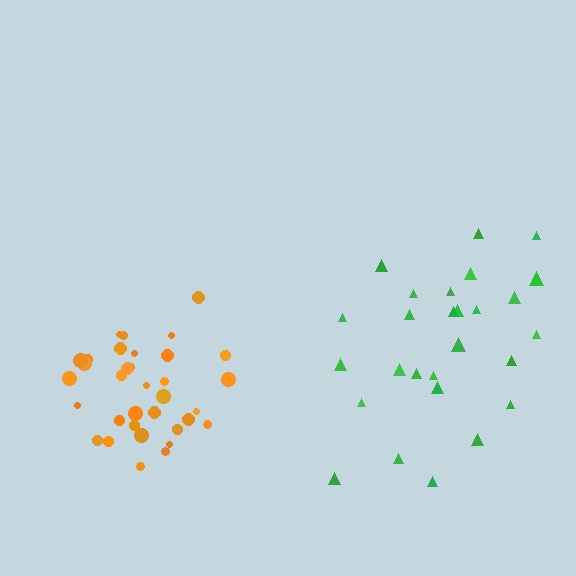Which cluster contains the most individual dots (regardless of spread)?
Orange (35).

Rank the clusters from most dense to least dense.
orange, green.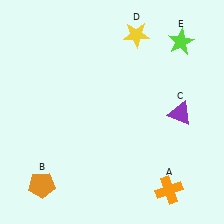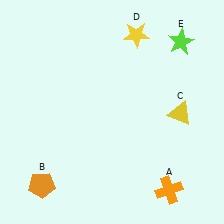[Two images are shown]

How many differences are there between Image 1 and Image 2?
There is 1 difference between the two images.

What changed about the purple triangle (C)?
In Image 1, C is purple. In Image 2, it changed to yellow.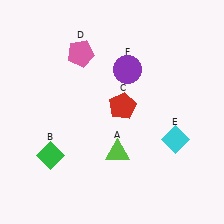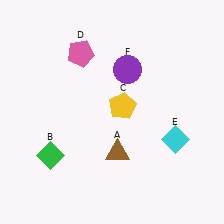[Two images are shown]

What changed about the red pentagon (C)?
In Image 1, C is red. In Image 2, it changed to yellow.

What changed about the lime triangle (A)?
In Image 1, A is lime. In Image 2, it changed to brown.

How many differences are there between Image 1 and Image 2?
There are 2 differences between the two images.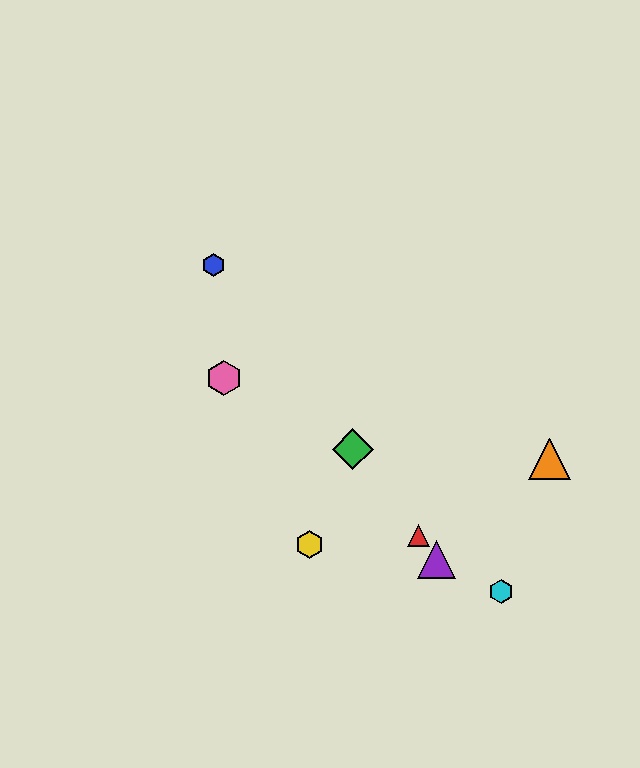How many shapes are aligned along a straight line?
4 shapes (the red triangle, the blue hexagon, the green diamond, the purple triangle) are aligned along a straight line.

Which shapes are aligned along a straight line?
The red triangle, the blue hexagon, the green diamond, the purple triangle are aligned along a straight line.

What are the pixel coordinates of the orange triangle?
The orange triangle is at (550, 459).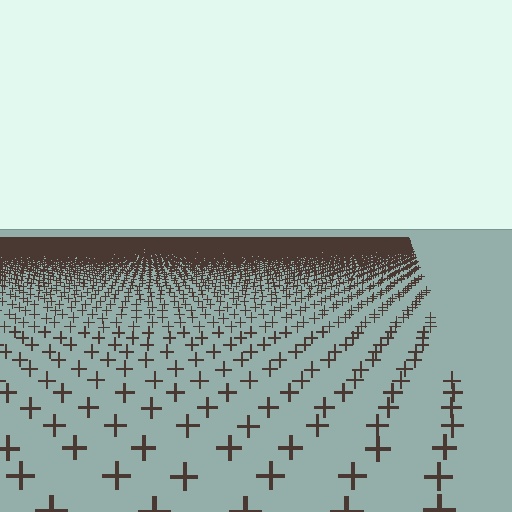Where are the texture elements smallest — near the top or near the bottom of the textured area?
Near the top.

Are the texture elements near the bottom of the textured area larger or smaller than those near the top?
Larger. Near the bottom, elements are closer to the viewer and appear at a bigger on-screen size.